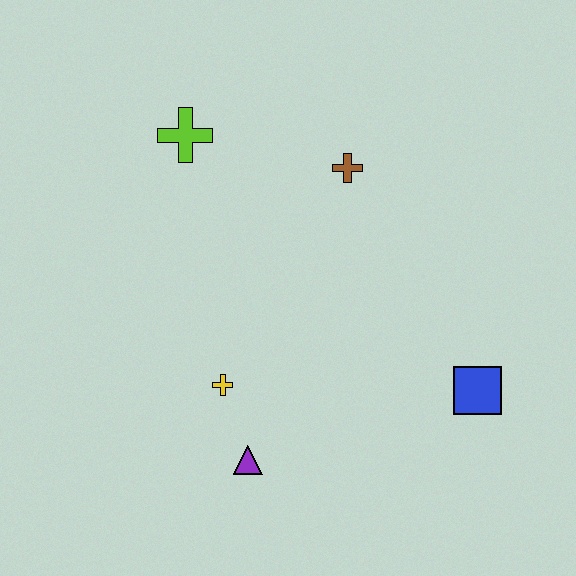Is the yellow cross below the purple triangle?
No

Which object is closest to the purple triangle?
The yellow cross is closest to the purple triangle.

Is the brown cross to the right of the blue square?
No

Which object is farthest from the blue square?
The lime cross is farthest from the blue square.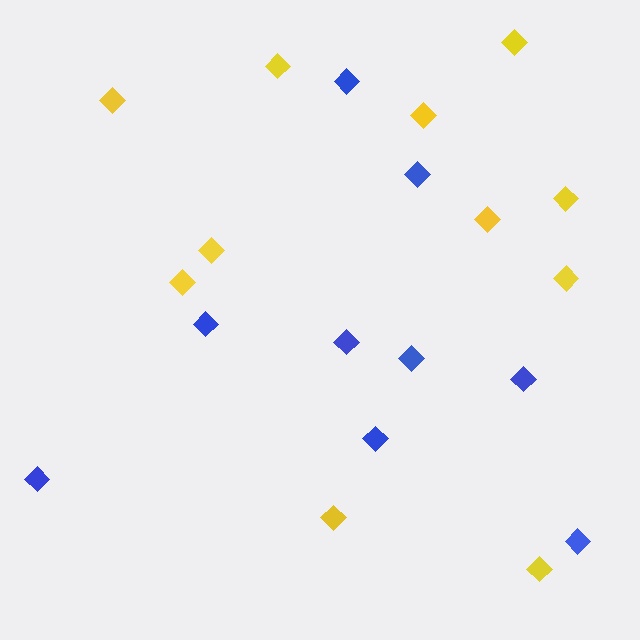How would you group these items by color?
There are 2 groups: one group of yellow diamonds (11) and one group of blue diamonds (9).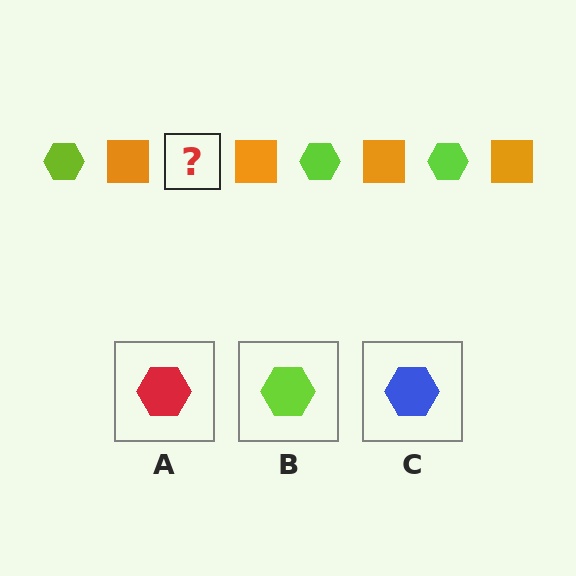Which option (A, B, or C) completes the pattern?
B.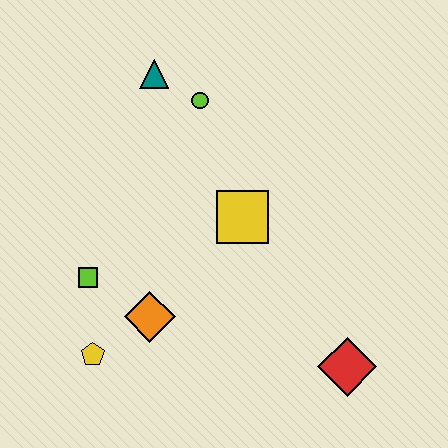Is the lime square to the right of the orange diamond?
No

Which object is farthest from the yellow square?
The yellow pentagon is farthest from the yellow square.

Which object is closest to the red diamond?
The yellow square is closest to the red diamond.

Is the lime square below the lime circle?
Yes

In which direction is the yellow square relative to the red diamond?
The yellow square is above the red diamond.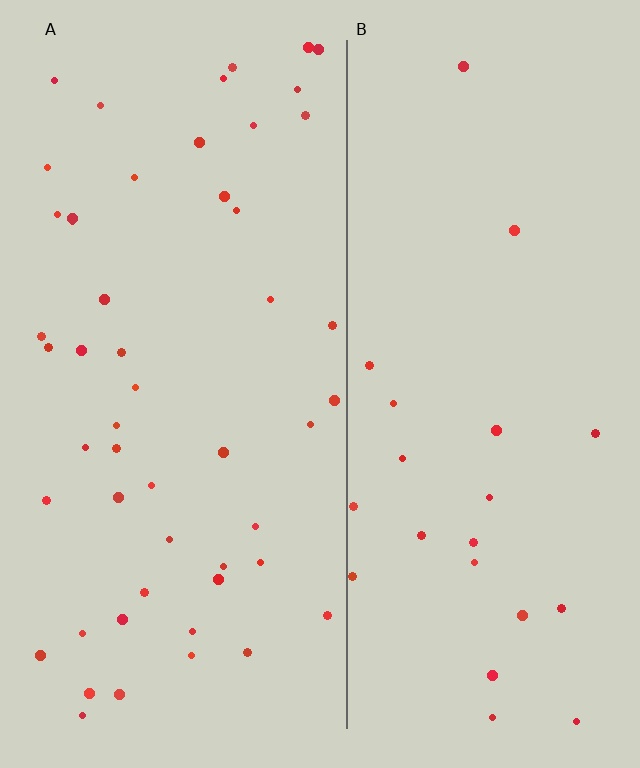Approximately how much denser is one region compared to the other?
Approximately 2.3× — region A over region B.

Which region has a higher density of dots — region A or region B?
A (the left).